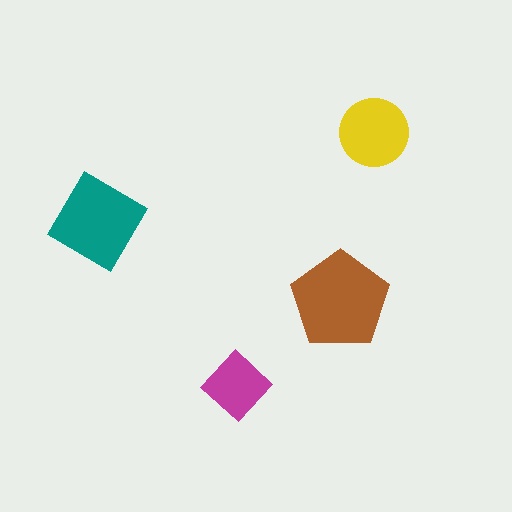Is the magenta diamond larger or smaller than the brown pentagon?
Smaller.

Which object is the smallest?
The magenta diamond.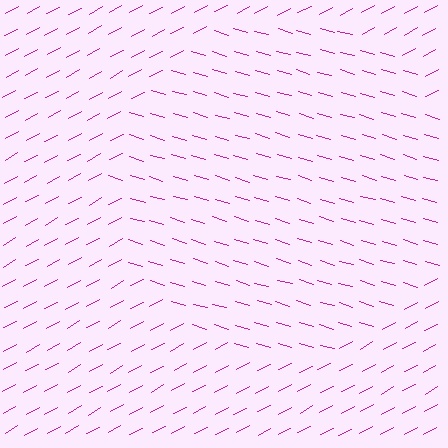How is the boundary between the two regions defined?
The boundary is defined purely by a change in line orientation (approximately 45 degrees difference). All lines are the same color and thickness.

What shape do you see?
I see a circle.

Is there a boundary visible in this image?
Yes, there is a texture boundary formed by a change in line orientation.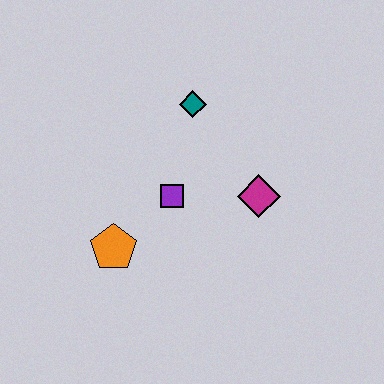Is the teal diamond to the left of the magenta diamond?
Yes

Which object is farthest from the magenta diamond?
The orange pentagon is farthest from the magenta diamond.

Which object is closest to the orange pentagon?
The purple square is closest to the orange pentagon.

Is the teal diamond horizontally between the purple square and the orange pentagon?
No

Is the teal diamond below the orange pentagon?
No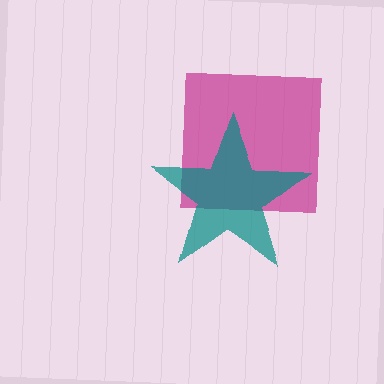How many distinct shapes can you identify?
There are 2 distinct shapes: a magenta square, a teal star.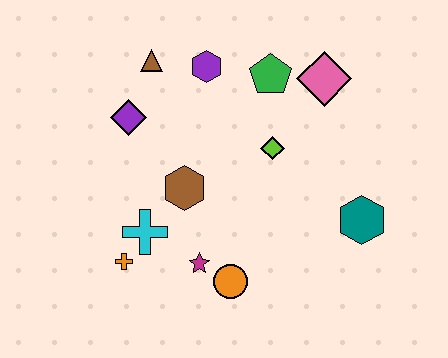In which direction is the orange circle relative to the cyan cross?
The orange circle is to the right of the cyan cross.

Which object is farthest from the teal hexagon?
The brown triangle is farthest from the teal hexagon.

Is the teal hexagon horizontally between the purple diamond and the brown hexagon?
No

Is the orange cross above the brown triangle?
No